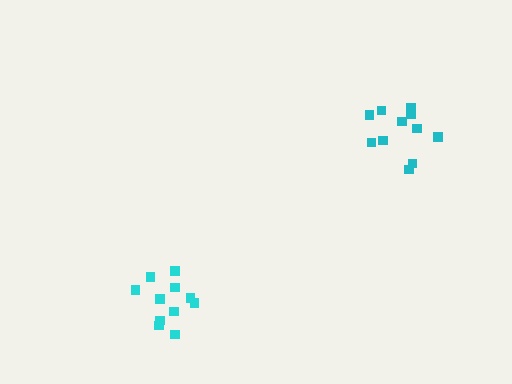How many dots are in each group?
Group 1: 11 dots, Group 2: 11 dots (22 total).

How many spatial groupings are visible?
There are 2 spatial groupings.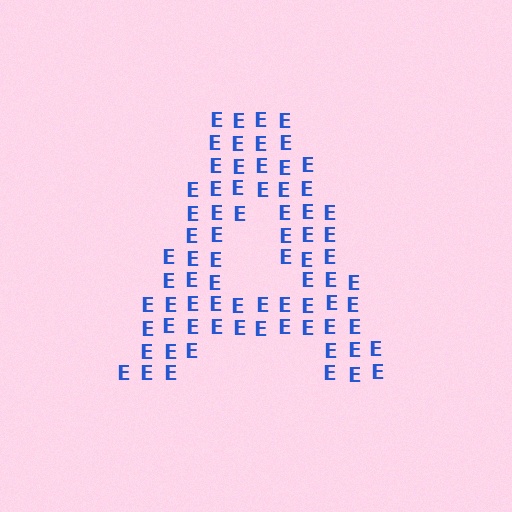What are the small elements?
The small elements are letter E's.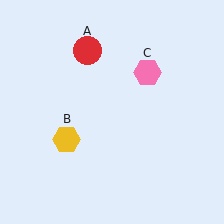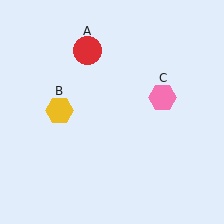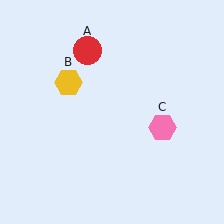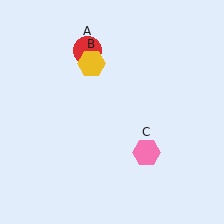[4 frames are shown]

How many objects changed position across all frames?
2 objects changed position: yellow hexagon (object B), pink hexagon (object C).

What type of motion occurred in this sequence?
The yellow hexagon (object B), pink hexagon (object C) rotated clockwise around the center of the scene.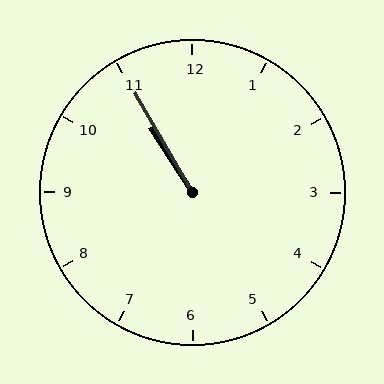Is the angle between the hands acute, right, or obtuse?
It is acute.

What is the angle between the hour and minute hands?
Approximately 2 degrees.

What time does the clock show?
10:55.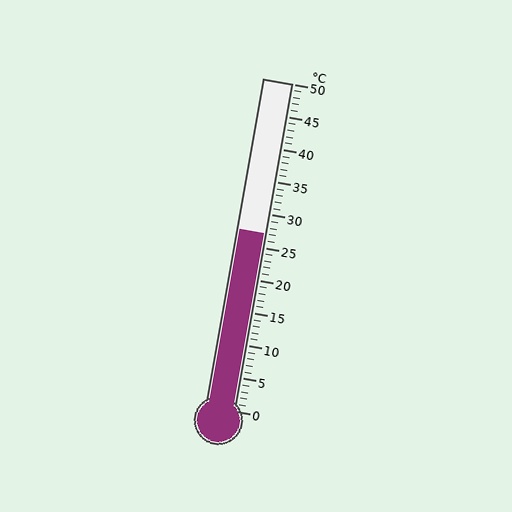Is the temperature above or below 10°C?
The temperature is above 10°C.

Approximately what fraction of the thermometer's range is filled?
The thermometer is filled to approximately 55% of its range.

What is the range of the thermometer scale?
The thermometer scale ranges from 0°C to 50°C.